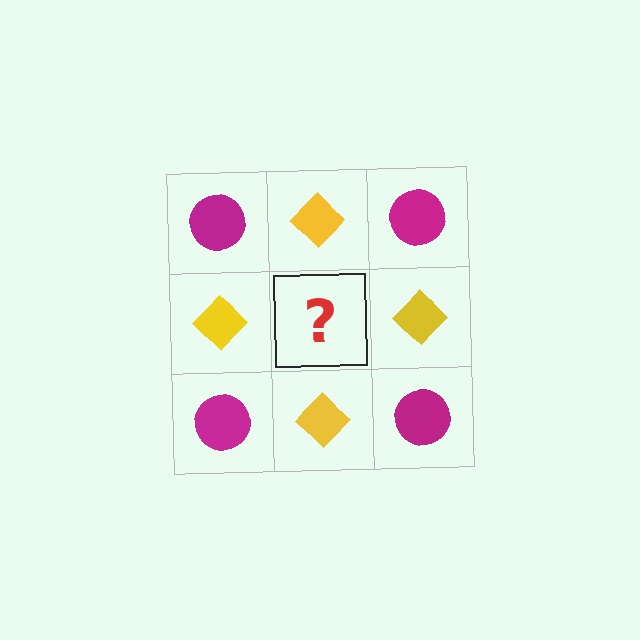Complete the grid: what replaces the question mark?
The question mark should be replaced with a magenta circle.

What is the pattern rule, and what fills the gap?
The rule is that it alternates magenta circle and yellow diamond in a checkerboard pattern. The gap should be filled with a magenta circle.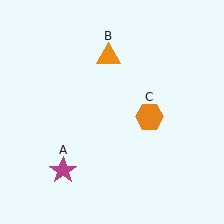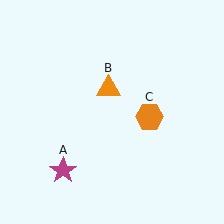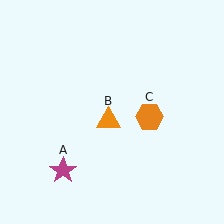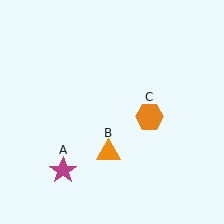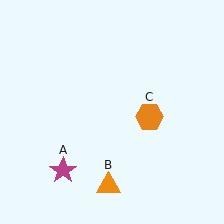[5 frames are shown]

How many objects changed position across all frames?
1 object changed position: orange triangle (object B).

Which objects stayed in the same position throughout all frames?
Magenta star (object A) and orange hexagon (object C) remained stationary.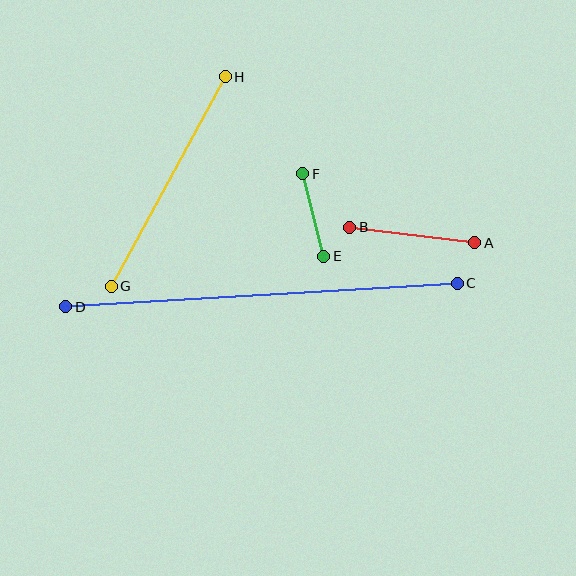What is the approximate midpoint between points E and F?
The midpoint is at approximately (313, 215) pixels.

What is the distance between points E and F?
The distance is approximately 85 pixels.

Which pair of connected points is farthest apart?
Points C and D are farthest apart.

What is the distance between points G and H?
The distance is approximately 238 pixels.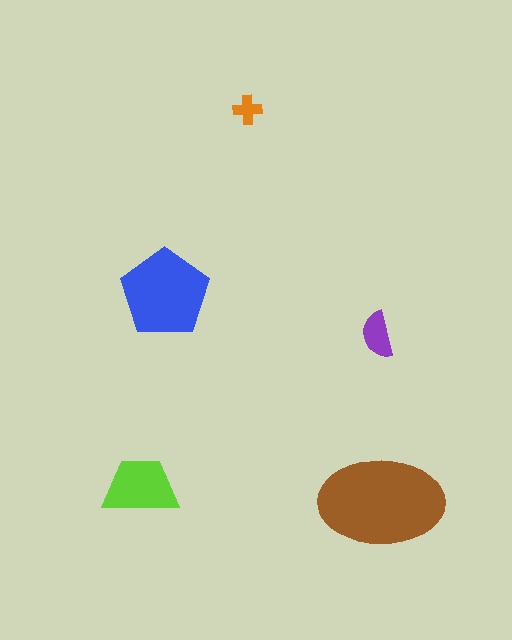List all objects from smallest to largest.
The orange cross, the purple semicircle, the lime trapezoid, the blue pentagon, the brown ellipse.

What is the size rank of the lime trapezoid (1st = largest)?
3rd.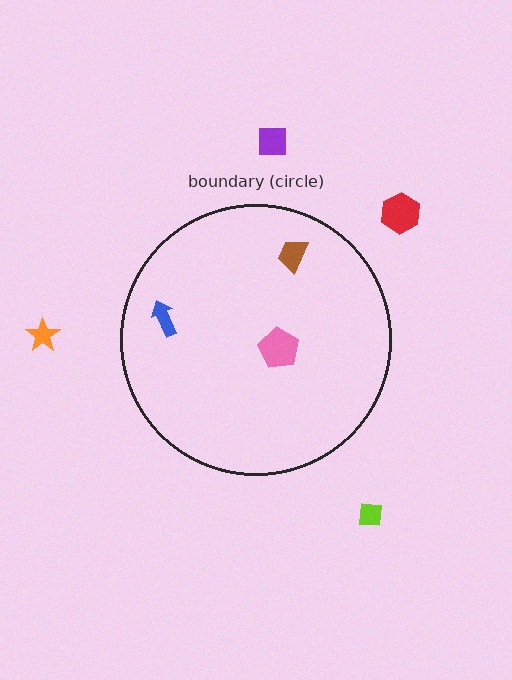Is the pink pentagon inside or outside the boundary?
Inside.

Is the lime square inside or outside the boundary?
Outside.